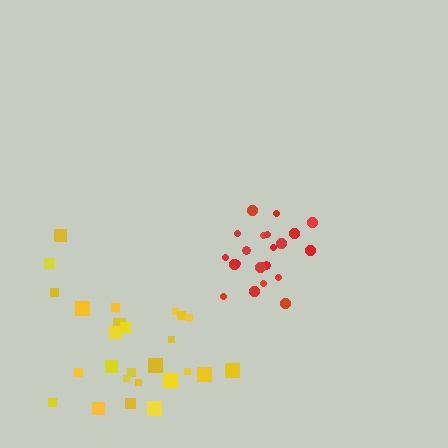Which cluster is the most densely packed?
Red.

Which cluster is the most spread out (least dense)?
Yellow.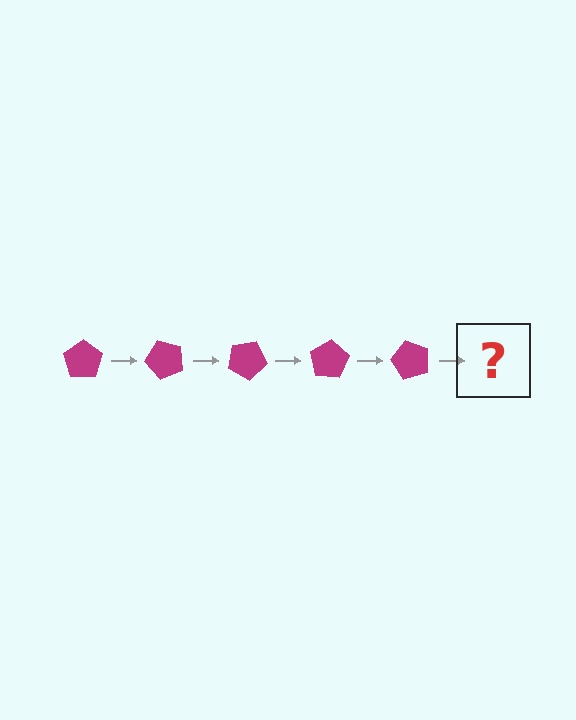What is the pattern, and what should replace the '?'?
The pattern is that the pentagon rotates 50 degrees each step. The '?' should be a magenta pentagon rotated 250 degrees.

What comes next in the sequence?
The next element should be a magenta pentagon rotated 250 degrees.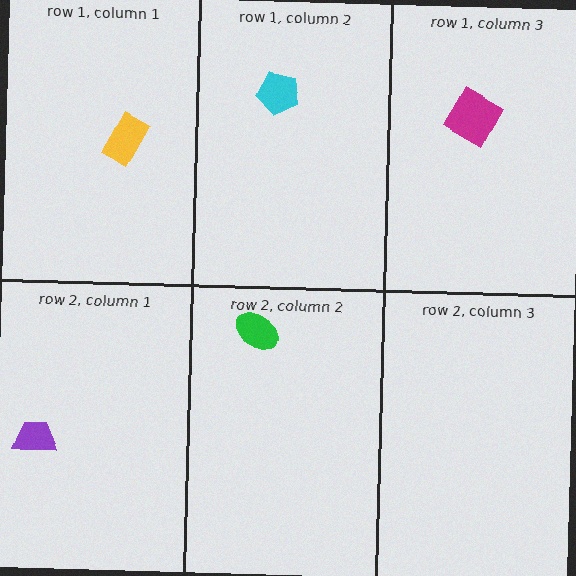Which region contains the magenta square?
The row 1, column 3 region.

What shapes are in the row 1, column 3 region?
The magenta square.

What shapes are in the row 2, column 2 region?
The green ellipse.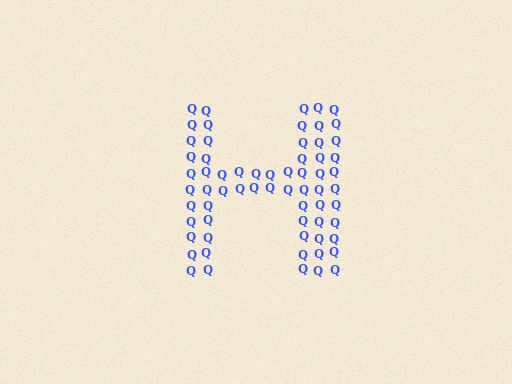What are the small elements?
The small elements are letter Q's.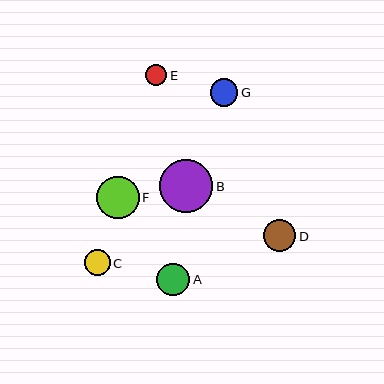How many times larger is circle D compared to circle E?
Circle D is approximately 1.5 times the size of circle E.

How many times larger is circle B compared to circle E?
Circle B is approximately 2.4 times the size of circle E.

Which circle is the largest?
Circle B is the largest with a size of approximately 53 pixels.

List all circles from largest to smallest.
From largest to smallest: B, F, D, A, G, C, E.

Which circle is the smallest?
Circle E is the smallest with a size of approximately 22 pixels.